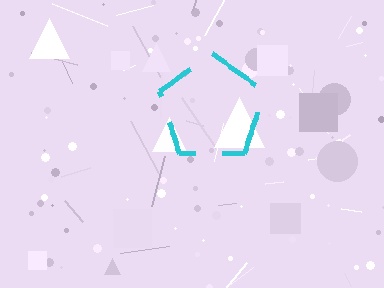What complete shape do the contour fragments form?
The contour fragments form a pentagon.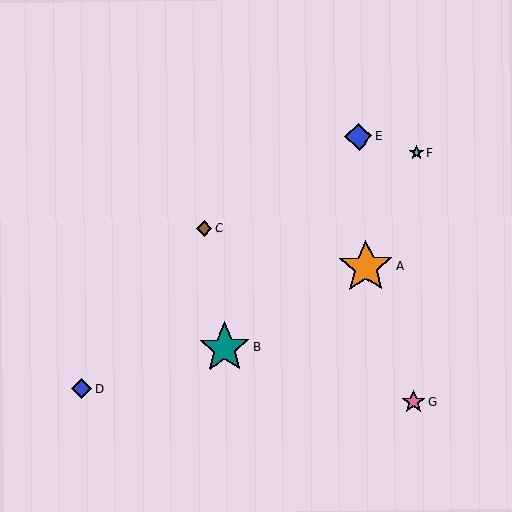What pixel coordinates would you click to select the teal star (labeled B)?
Click at (225, 348) to select the teal star B.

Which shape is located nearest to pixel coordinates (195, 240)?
The brown diamond (labeled C) at (204, 228) is nearest to that location.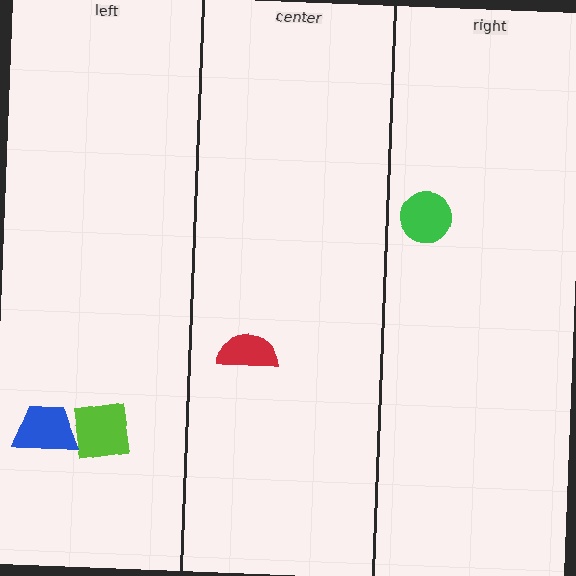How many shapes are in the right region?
1.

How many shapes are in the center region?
1.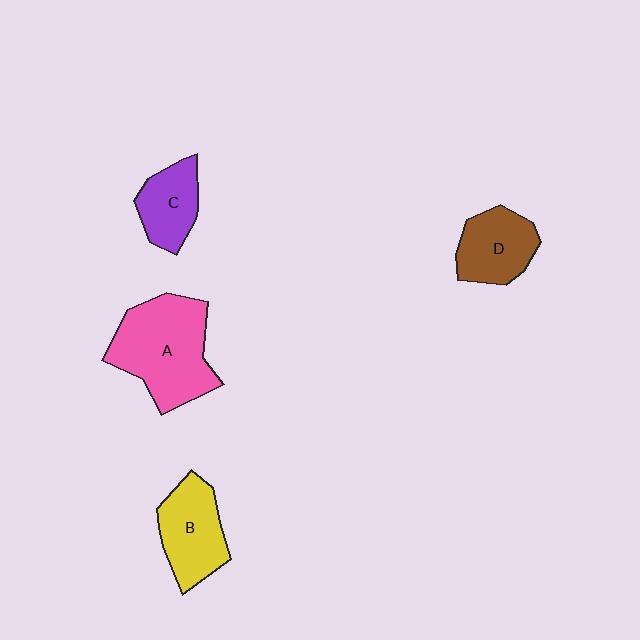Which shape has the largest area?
Shape A (pink).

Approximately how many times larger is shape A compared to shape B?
Approximately 1.5 times.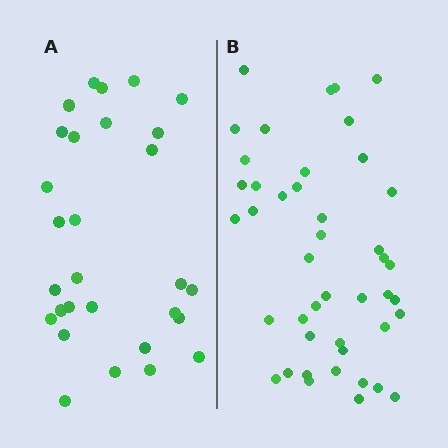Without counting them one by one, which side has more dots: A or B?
Region B (the right region) has more dots.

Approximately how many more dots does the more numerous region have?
Region B has approximately 15 more dots than region A.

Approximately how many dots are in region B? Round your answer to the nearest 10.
About 40 dots. (The exact count is 44, which rounds to 40.)